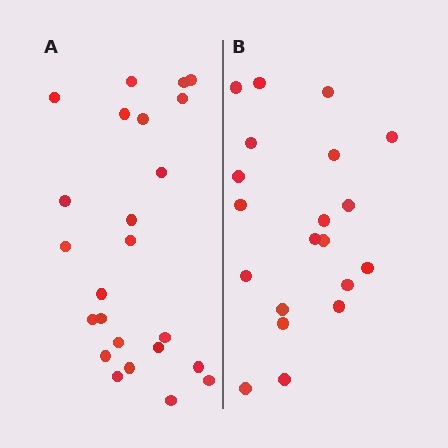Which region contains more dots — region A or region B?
Region A (the left region) has more dots.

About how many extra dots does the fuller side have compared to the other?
Region A has about 4 more dots than region B.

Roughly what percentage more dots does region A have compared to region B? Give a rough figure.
About 20% more.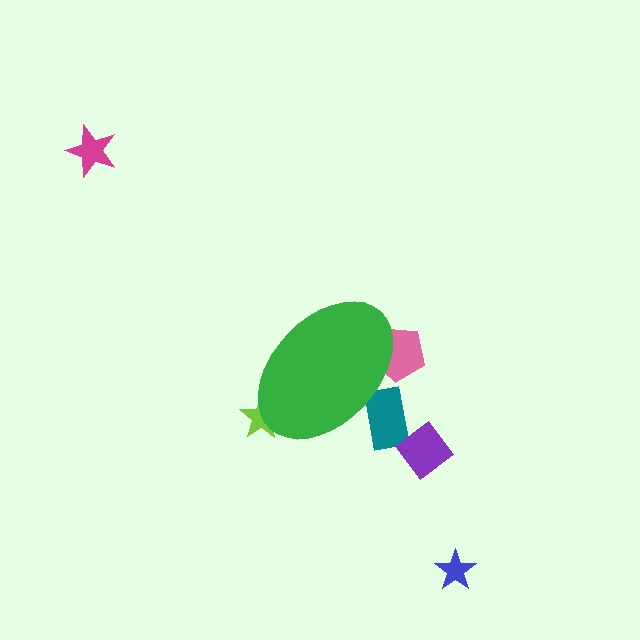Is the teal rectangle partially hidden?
Yes, the teal rectangle is partially hidden behind the green ellipse.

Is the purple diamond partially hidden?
No, the purple diamond is fully visible.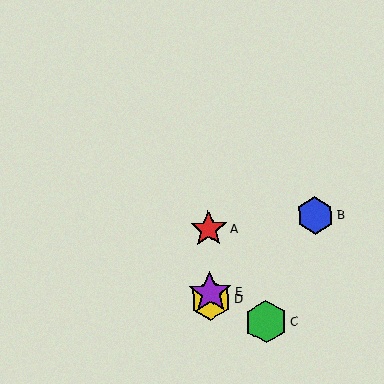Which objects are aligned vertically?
Objects A, D, E are aligned vertically.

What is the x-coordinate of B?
Object B is at x≈315.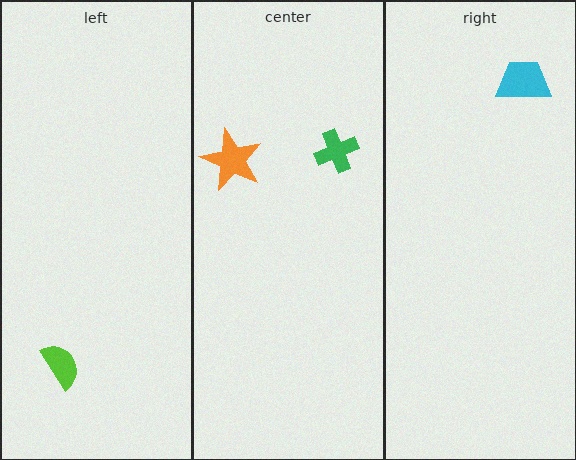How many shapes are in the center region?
2.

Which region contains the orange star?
The center region.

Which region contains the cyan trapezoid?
The right region.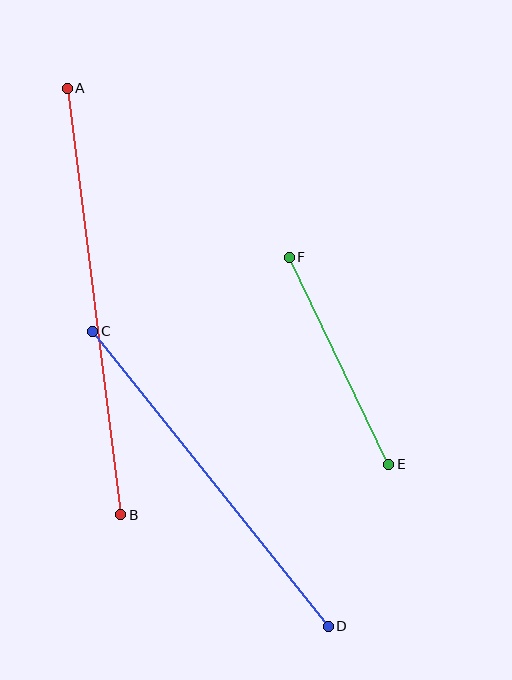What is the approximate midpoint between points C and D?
The midpoint is at approximately (211, 479) pixels.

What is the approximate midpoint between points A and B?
The midpoint is at approximately (94, 301) pixels.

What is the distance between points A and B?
The distance is approximately 430 pixels.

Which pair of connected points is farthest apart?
Points A and B are farthest apart.